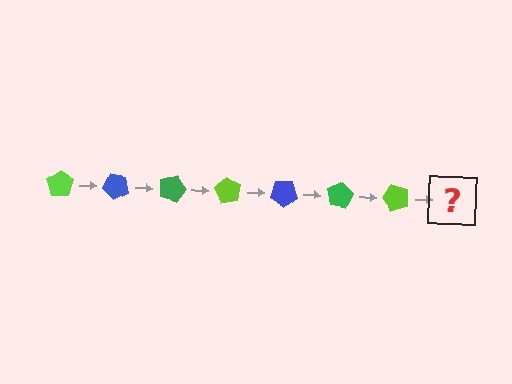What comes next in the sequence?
The next element should be a blue pentagon, rotated 315 degrees from the start.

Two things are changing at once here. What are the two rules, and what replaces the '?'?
The two rules are that it rotates 45 degrees each step and the color cycles through lime, blue, and green. The '?' should be a blue pentagon, rotated 315 degrees from the start.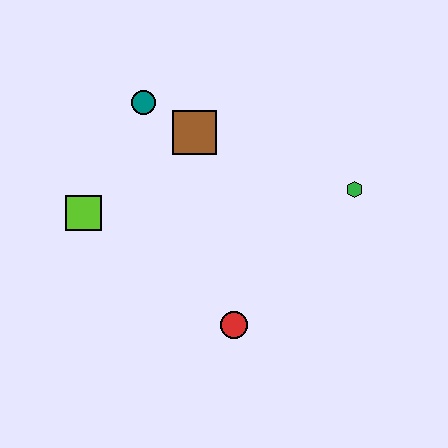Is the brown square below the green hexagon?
No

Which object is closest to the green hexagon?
The brown square is closest to the green hexagon.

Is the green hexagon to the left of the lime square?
No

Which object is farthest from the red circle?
The teal circle is farthest from the red circle.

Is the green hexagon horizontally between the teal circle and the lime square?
No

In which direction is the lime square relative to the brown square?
The lime square is to the left of the brown square.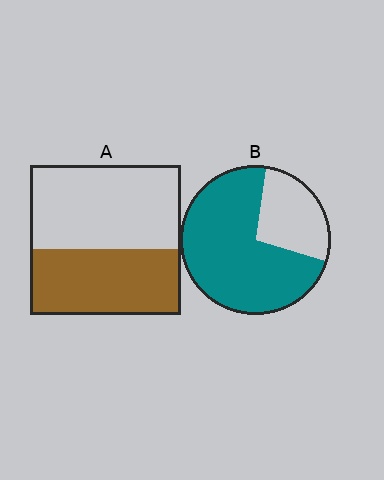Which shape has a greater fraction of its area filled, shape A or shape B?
Shape B.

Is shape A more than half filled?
No.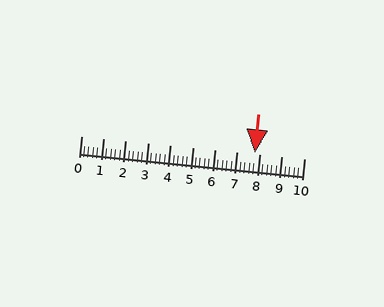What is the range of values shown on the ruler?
The ruler shows values from 0 to 10.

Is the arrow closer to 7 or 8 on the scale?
The arrow is closer to 8.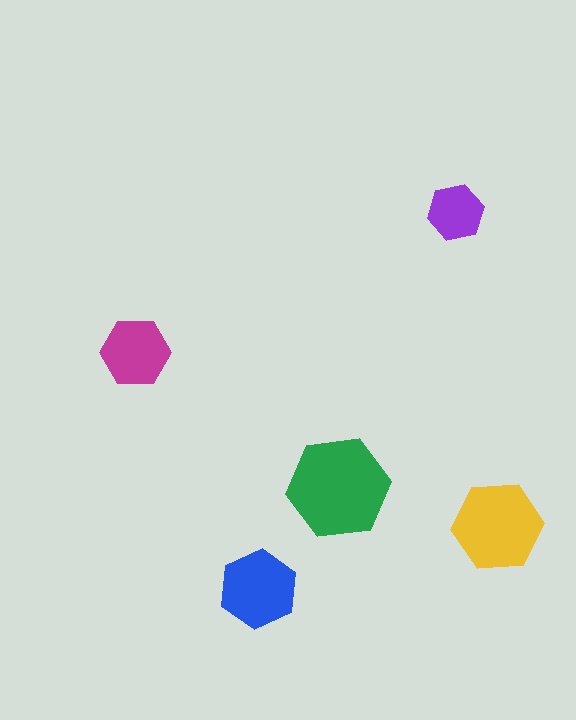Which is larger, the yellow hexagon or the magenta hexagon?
The yellow one.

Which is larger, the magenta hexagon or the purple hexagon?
The magenta one.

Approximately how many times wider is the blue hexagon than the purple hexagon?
About 1.5 times wider.